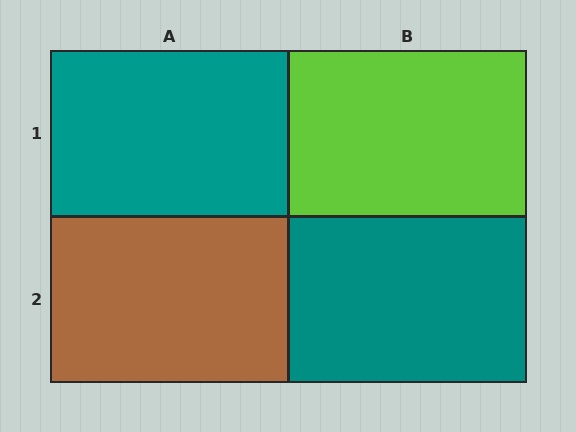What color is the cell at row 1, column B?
Lime.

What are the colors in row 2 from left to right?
Brown, teal.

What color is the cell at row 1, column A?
Teal.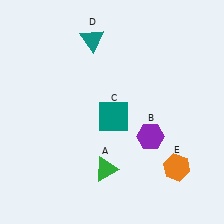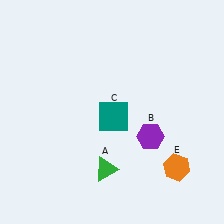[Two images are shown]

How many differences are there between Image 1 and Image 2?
There is 1 difference between the two images.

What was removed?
The teal triangle (D) was removed in Image 2.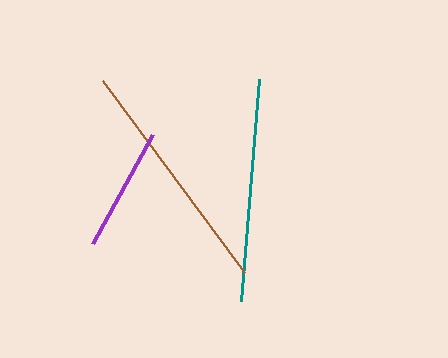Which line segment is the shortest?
The purple line is the shortest at approximately 124 pixels.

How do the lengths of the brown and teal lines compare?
The brown and teal lines are approximately the same length.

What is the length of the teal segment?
The teal segment is approximately 224 pixels long.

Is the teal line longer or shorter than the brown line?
The brown line is longer than the teal line.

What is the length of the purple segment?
The purple segment is approximately 124 pixels long.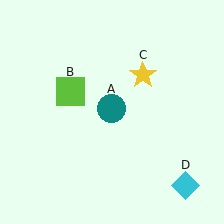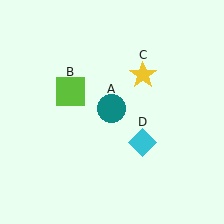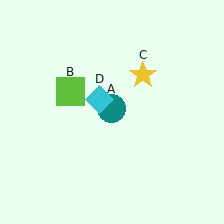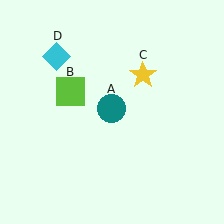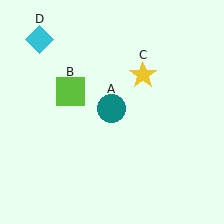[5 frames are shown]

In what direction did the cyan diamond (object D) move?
The cyan diamond (object D) moved up and to the left.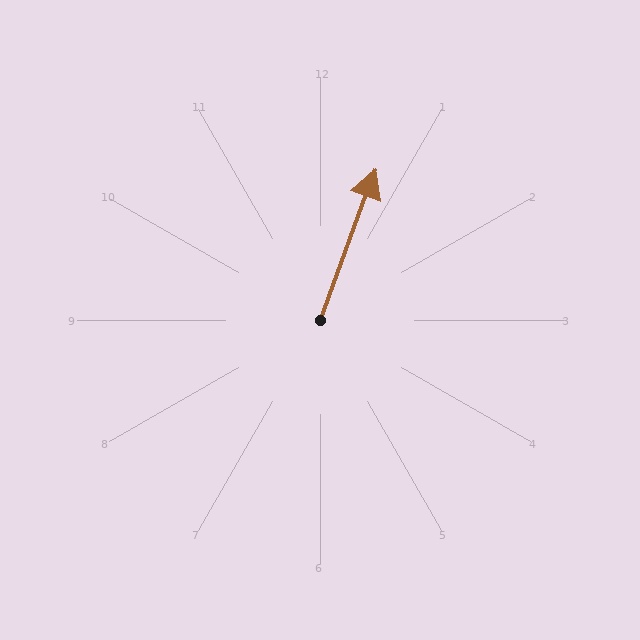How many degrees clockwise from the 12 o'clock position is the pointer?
Approximately 20 degrees.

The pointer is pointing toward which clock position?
Roughly 1 o'clock.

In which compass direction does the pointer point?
North.